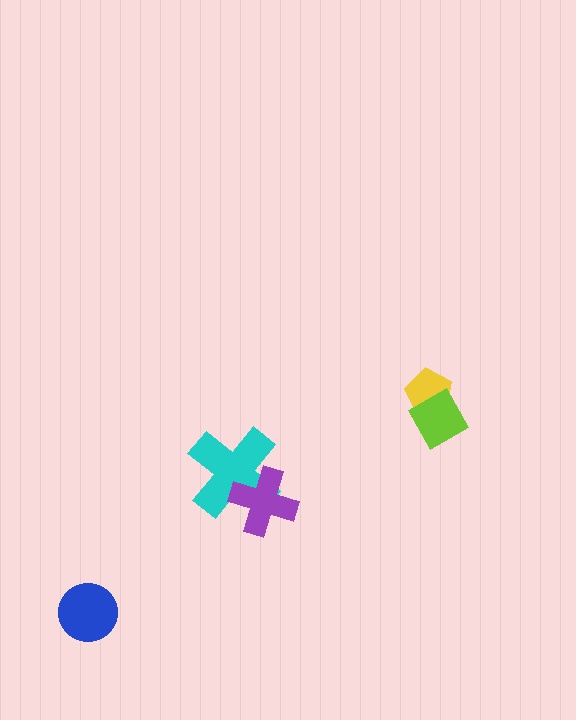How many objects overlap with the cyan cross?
1 object overlaps with the cyan cross.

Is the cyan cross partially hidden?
Yes, it is partially covered by another shape.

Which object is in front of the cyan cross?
The purple cross is in front of the cyan cross.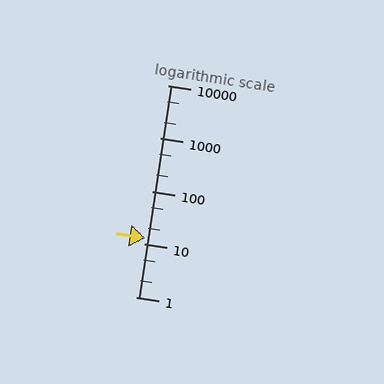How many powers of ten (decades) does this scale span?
The scale spans 4 decades, from 1 to 10000.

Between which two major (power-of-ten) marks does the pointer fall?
The pointer is between 10 and 100.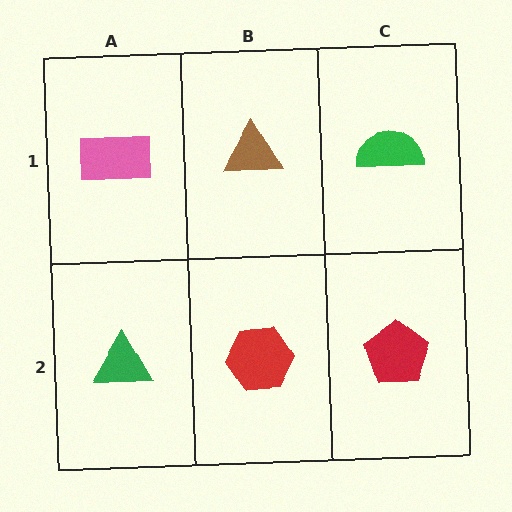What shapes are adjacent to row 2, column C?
A green semicircle (row 1, column C), a red hexagon (row 2, column B).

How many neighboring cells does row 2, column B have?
3.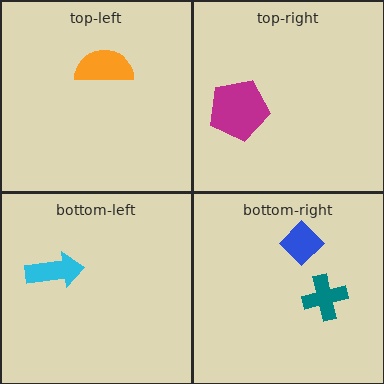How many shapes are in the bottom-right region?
2.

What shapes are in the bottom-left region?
The cyan arrow.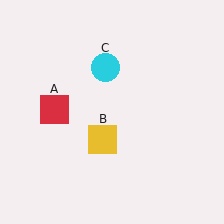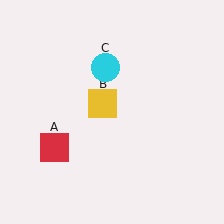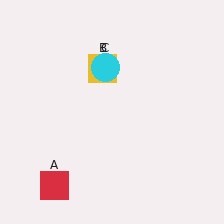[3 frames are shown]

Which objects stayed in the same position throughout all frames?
Cyan circle (object C) remained stationary.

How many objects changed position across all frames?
2 objects changed position: red square (object A), yellow square (object B).